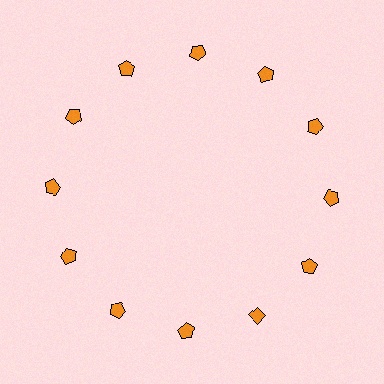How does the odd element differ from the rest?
It has a different shape: diamond instead of pentagon.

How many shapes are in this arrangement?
There are 12 shapes arranged in a ring pattern.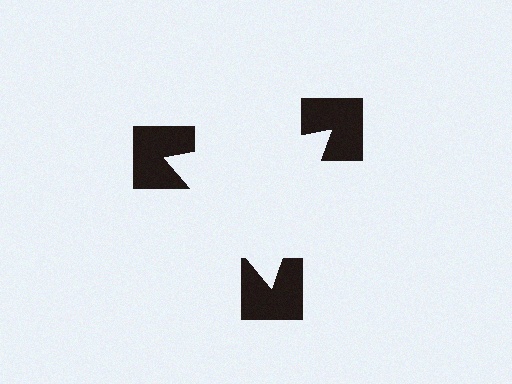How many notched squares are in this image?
There are 3 — one at each vertex of the illusory triangle.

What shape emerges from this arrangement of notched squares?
An illusory triangle — its edges are inferred from the aligned wedge cuts in the notched squares, not physically drawn.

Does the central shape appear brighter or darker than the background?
It typically appears slightly brighter than the background, even though no actual brightness change is drawn.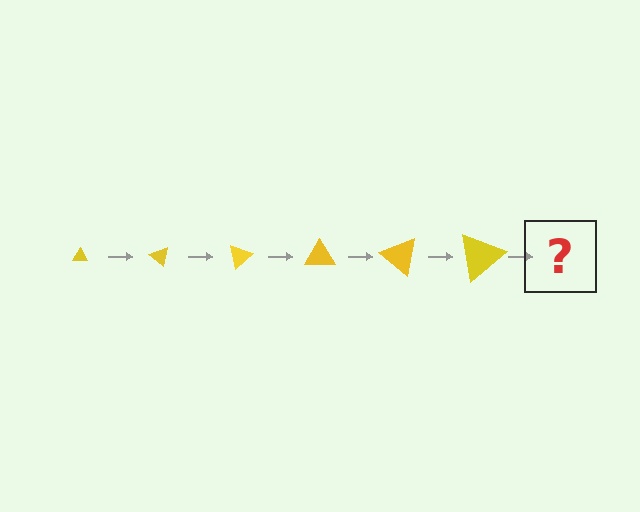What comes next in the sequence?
The next element should be a triangle, larger than the previous one and rotated 240 degrees from the start.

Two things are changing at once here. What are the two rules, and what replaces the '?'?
The two rules are that the triangle grows larger each step and it rotates 40 degrees each step. The '?' should be a triangle, larger than the previous one and rotated 240 degrees from the start.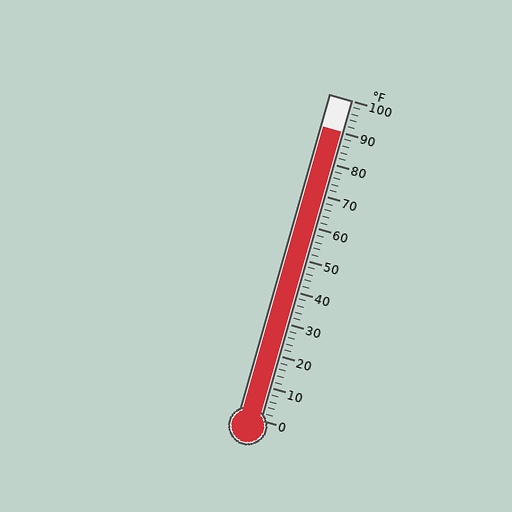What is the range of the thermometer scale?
The thermometer scale ranges from 0°F to 100°F.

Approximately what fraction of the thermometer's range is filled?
The thermometer is filled to approximately 90% of its range.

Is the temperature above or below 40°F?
The temperature is above 40°F.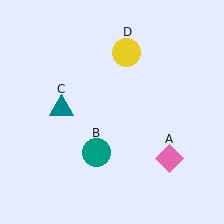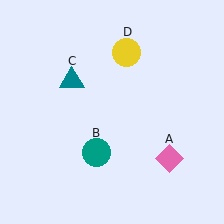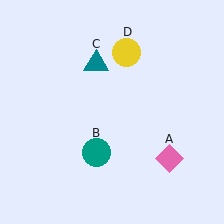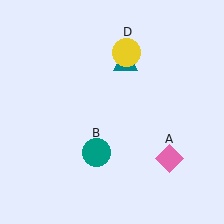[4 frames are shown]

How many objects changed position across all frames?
1 object changed position: teal triangle (object C).